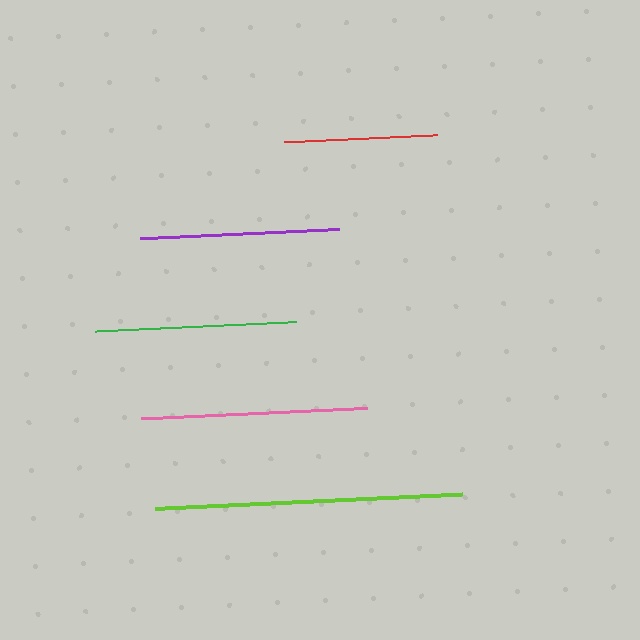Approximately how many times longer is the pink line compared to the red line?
The pink line is approximately 1.5 times the length of the red line.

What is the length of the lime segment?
The lime segment is approximately 308 pixels long.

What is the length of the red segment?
The red segment is approximately 154 pixels long.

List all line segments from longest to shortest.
From longest to shortest: lime, pink, green, purple, red.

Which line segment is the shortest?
The red line is the shortest at approximately 154 pixels.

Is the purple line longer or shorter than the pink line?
The pink line is longer than the purple line.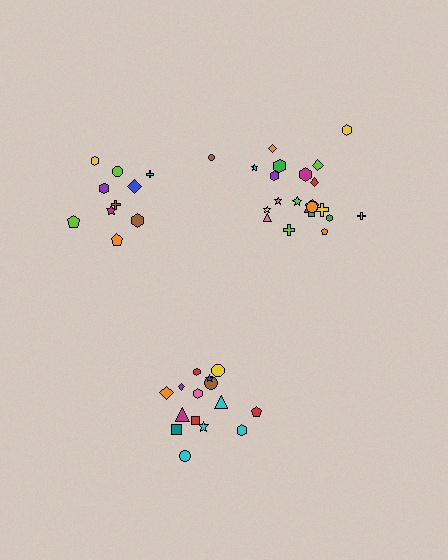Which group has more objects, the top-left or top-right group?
The top-right group.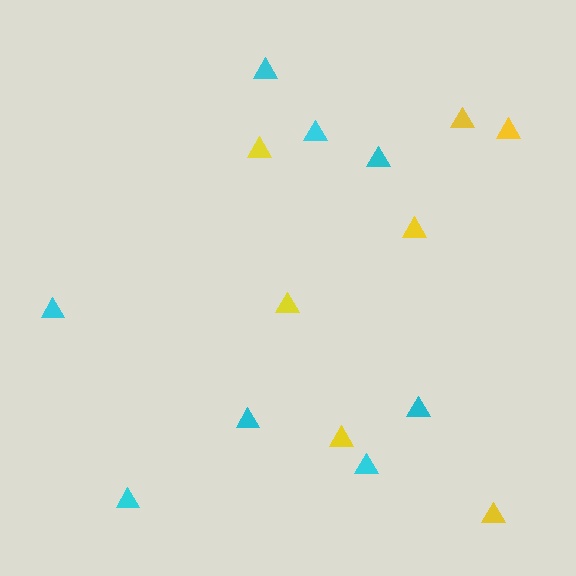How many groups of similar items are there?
There are 2 groups: one group of cyan triangles (8) and one group of yellow triangles (7).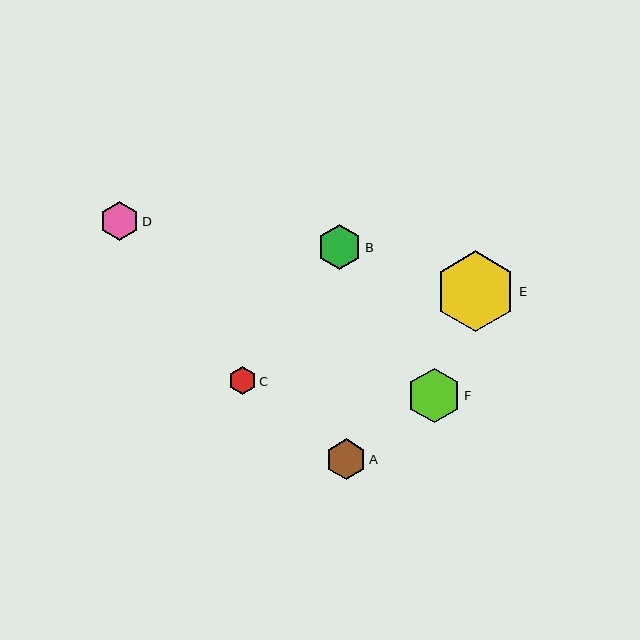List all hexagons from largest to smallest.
From largest to smallest: E, F, B, A, D, C.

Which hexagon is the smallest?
Hexagon C is the smallest with a size of approximately 28 pixels.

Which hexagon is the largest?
Hexagon E is the largest with a size of approximately 81 pixels.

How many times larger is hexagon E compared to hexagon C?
Hexagon E is approximately 2.9 times the size of hexagon C.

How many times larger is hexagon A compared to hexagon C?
Hexagon A is approximately 1.5 times the size of hexagon C.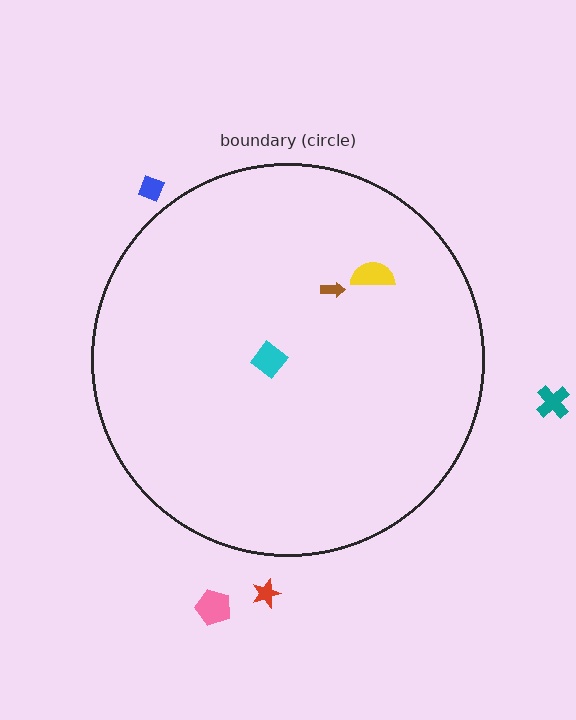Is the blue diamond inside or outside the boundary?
Outside.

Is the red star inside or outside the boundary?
Outside.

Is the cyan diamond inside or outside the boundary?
Inside.